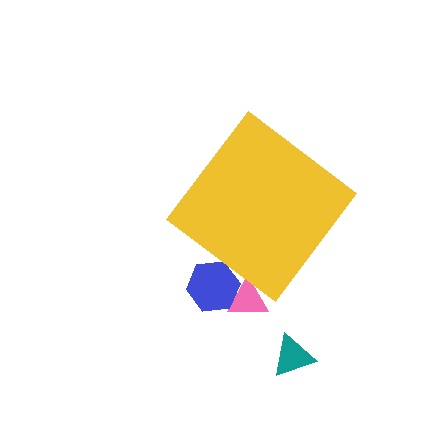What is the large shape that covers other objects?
A yellow diamond.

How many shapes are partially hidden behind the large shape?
2 shapes are partially hidden.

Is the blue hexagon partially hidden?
Yes, the blue hexagon is partially hidden behind the yellow diamond.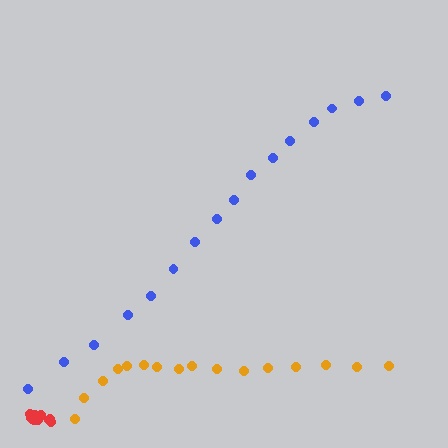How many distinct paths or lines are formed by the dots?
There are 3 distinct paths.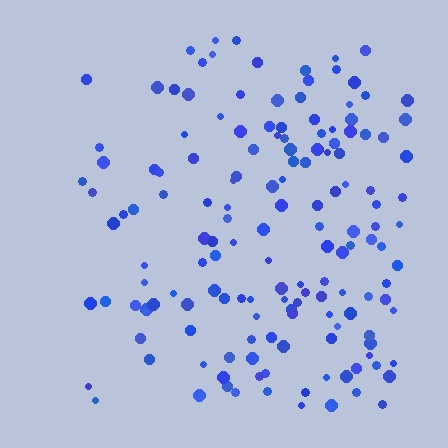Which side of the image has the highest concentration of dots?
The right.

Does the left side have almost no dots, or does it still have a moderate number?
Still a moderate number, just noticeably fewer than the right.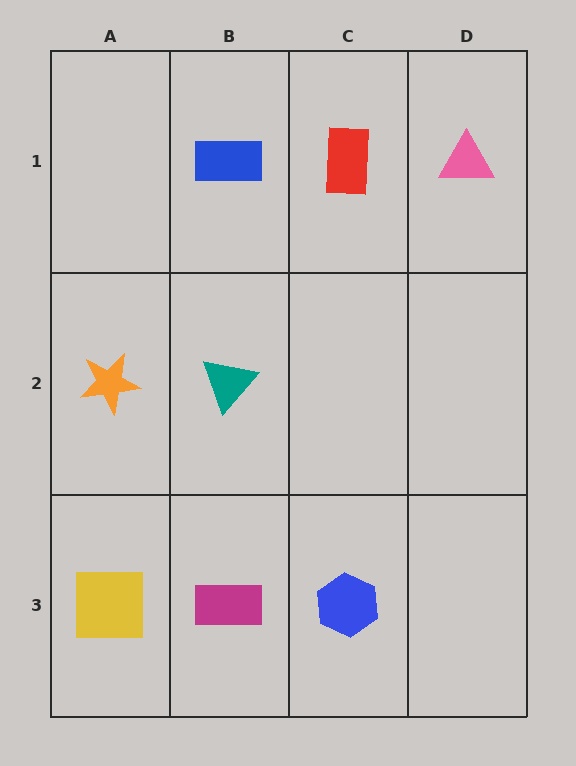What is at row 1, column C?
A red rectangle.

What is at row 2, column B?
A teal triangle.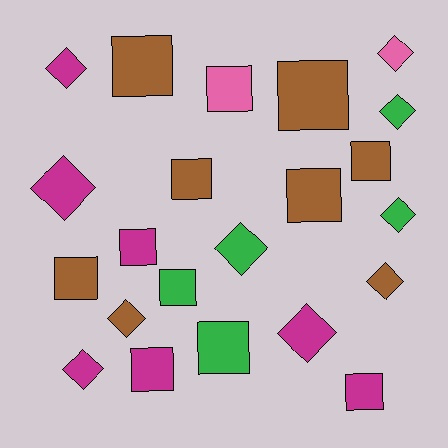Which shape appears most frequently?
Square, with 12 objects.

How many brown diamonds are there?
There are 2 brown diamonds.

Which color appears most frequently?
Brown, with 8 objects.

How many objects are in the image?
There are 22 objects.